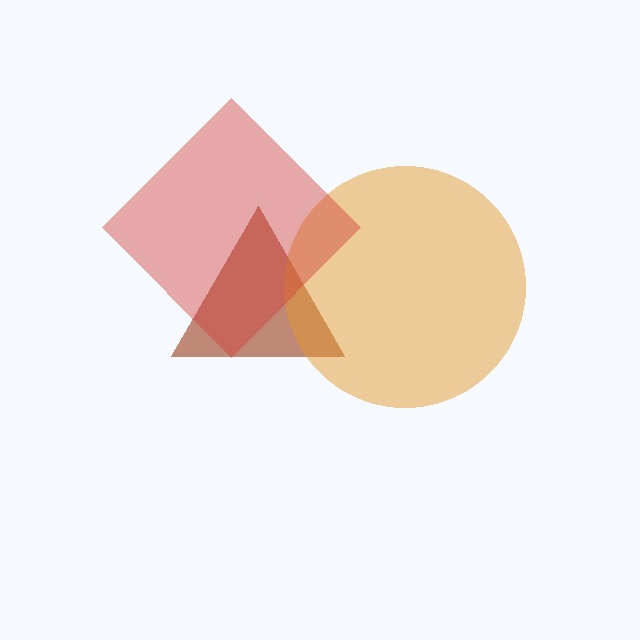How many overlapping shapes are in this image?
There are 3 overlapping shapes in the image.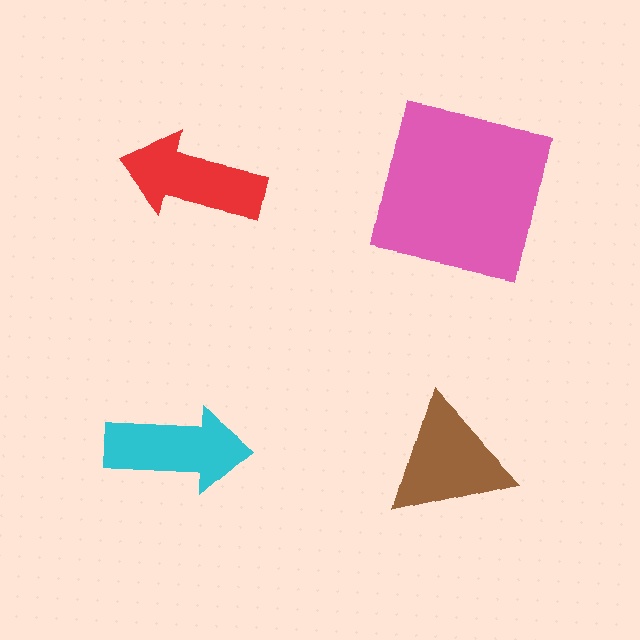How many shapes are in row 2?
2 shapes.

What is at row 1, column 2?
A pink square.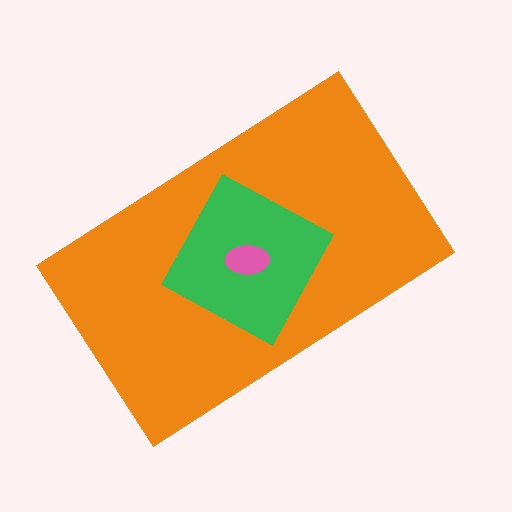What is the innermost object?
The pink ellipse.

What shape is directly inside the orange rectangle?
The green diamond.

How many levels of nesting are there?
3.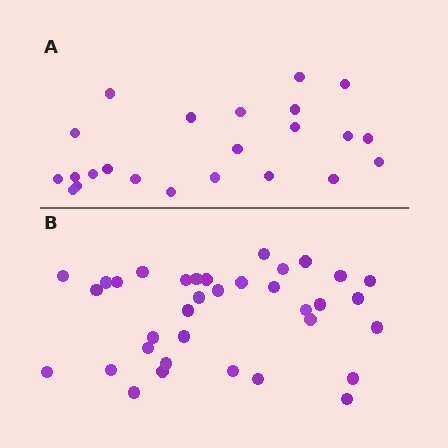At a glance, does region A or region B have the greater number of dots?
Region B (the bottom region) has more dots.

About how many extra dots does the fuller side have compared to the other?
Region B has roughly 12 or so more dots than region A.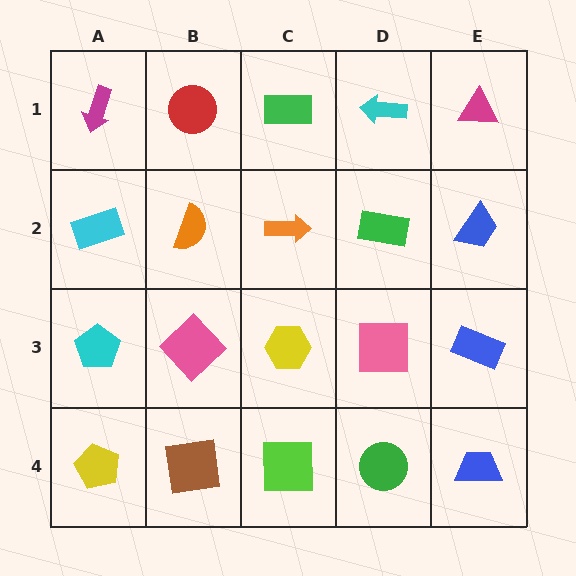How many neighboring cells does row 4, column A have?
2.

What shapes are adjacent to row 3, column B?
An orange semicircle (row 2, column B), a brown square (row 4, column B), a cyan pentagon (row 3, column A), a yellow hexagon (row 3, column C).